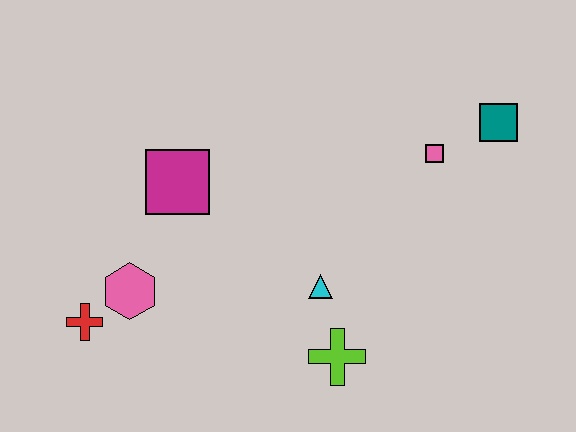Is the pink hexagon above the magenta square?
No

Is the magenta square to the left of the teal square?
Yes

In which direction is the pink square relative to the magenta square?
The pink square is to the right of the magenta square.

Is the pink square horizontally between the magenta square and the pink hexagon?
No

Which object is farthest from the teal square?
The red cross is farthest from the teal square.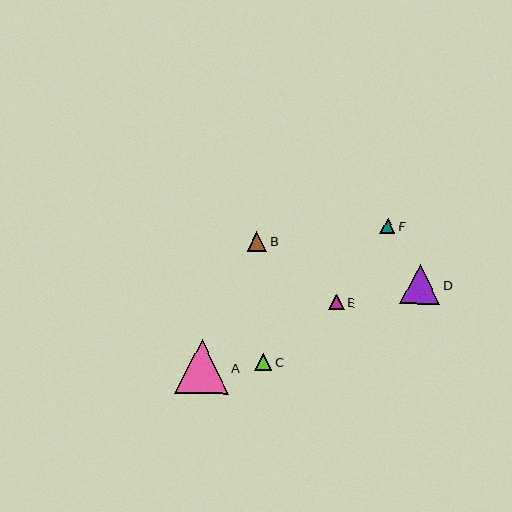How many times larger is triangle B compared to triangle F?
Triangle B is approximately 1.3 times the size of triangle F.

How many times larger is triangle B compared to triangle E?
Triangle B is approximately 1.3 times the size of triangle E.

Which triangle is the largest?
Triangle A is the largest with a size of approximately 54 pixels.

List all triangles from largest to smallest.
From largest to smallest: A, D, B, C, E, F.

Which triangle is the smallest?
Triangle F is the smallest with a size of approximately 15 pixels.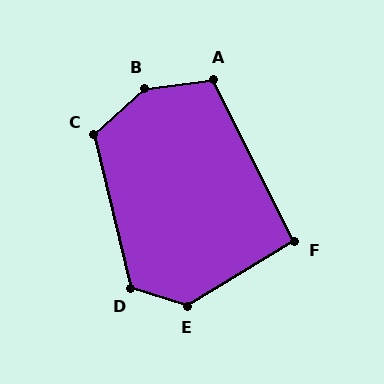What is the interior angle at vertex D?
Approximately 121 degrees (obtuse).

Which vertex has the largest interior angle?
B, at approximately 145 degrees.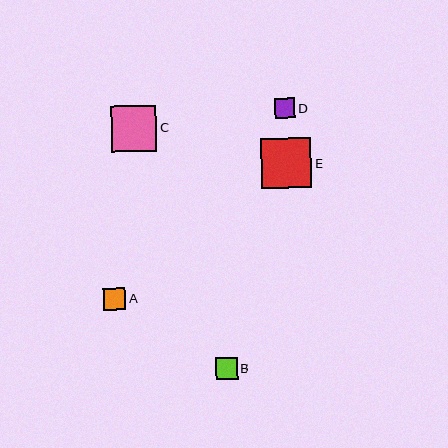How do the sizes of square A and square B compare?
Square A and square B are approximately the same size.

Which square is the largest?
Square E is the largest with a size of approximately 50 pixels.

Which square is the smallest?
Square D is the smallest with a size of approximately 20 pixels.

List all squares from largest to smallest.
From largest to smallest: E, C, A, B, D.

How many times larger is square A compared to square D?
Square A is approximately 1.1 times the size of square D.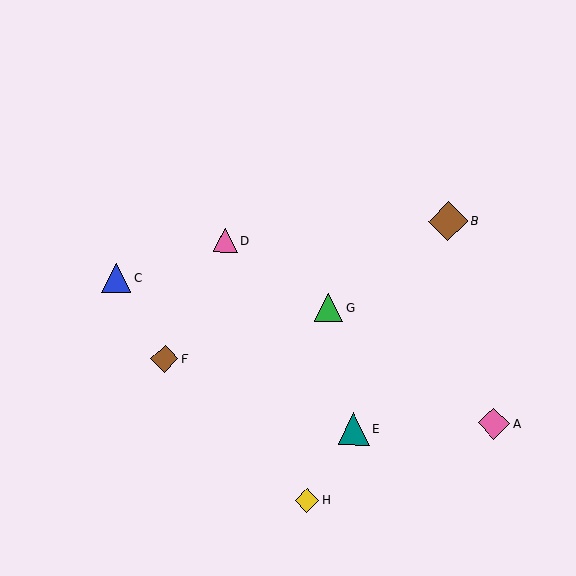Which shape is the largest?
The brown diamond (labeled B) is the largest.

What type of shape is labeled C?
Shape C is a blue triangle.